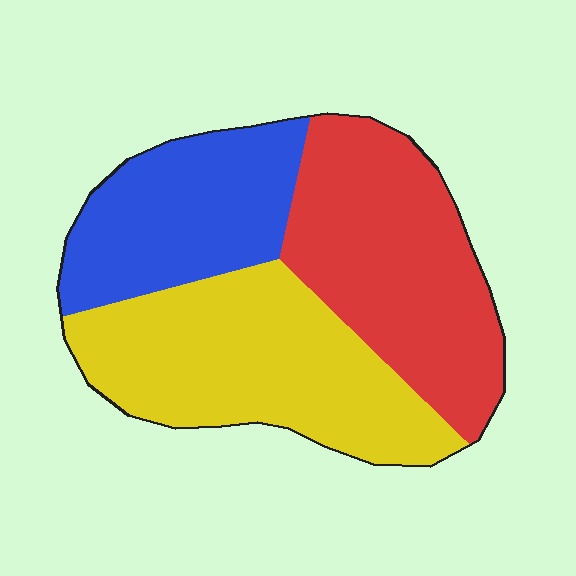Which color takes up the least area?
Blue, at roughly 25%.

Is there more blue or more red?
Red.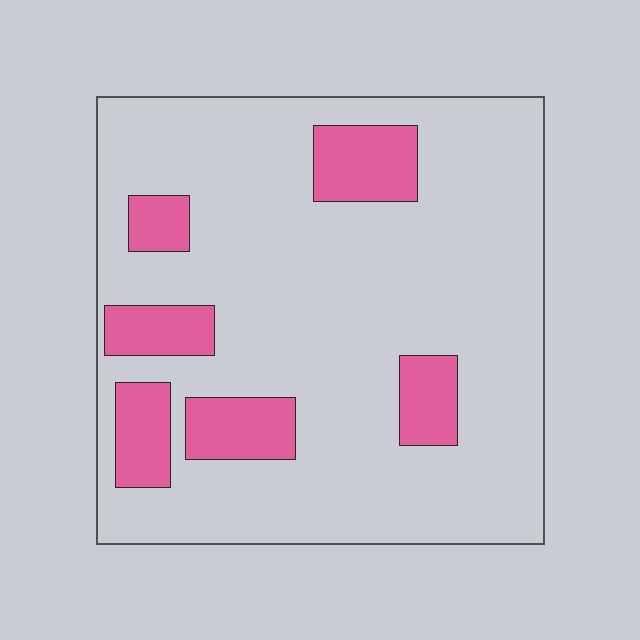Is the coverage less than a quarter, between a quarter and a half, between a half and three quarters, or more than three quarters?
Less than a quarter.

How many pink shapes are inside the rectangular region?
6.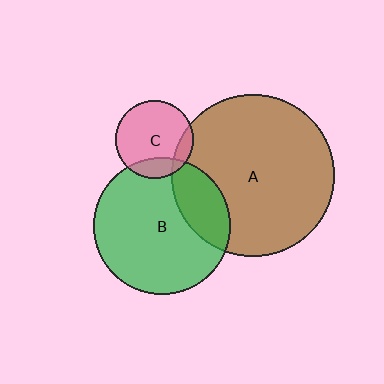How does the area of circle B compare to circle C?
Approximately 3.0 times.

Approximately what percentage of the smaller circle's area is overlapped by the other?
Approximately 20%.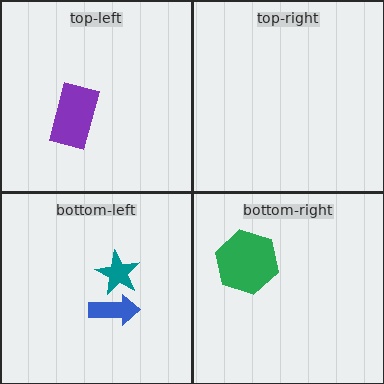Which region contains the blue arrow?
The bottom-left region.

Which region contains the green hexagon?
The bottom-right region.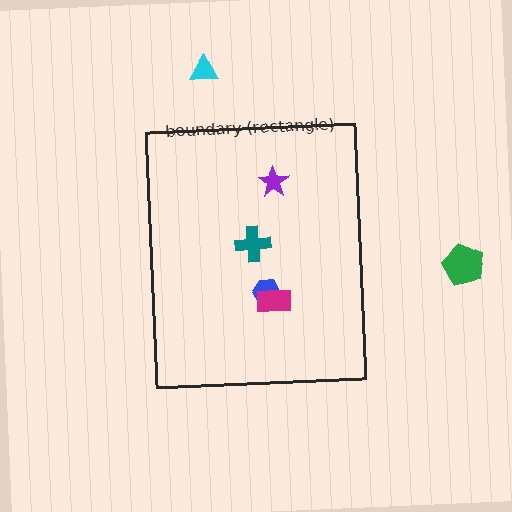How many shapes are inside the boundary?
4 inside, 2 outside.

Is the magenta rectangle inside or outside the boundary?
Inside.